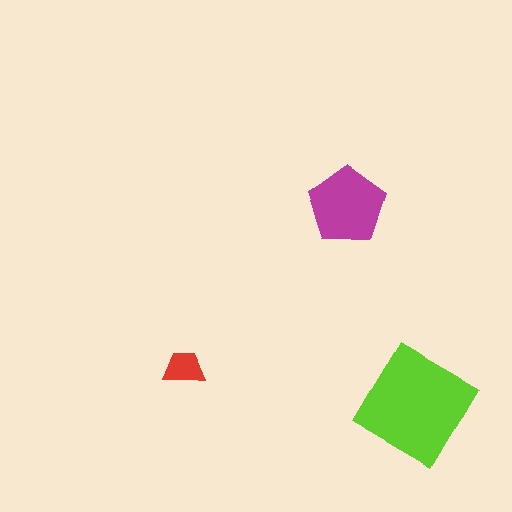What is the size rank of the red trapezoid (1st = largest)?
3rd.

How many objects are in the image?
There are 3 objects in the image.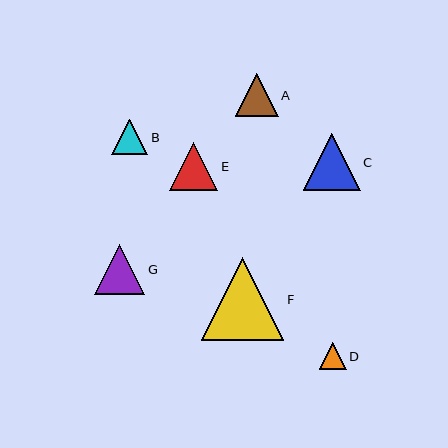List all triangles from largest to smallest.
From largest to smallest: F, C, G, E, A, B, D.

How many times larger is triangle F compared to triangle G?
Triangle F is approximately 1.7 times the size of triangle G.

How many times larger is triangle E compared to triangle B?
Triangle E is approximately 1.4 times the size of triangle B.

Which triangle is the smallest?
Triangle D is the smallest with a size of approximately 27 pixels.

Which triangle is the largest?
Triangle F is the largest with a size of approximately 83 pixels.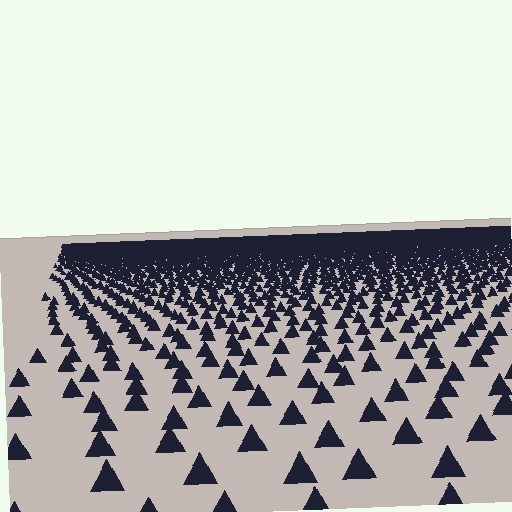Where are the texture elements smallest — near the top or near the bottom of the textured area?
Near the top.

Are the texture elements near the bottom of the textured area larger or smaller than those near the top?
Larger. Near the bottom, elements are closer to the viewer and appear at a bigger on-screen size.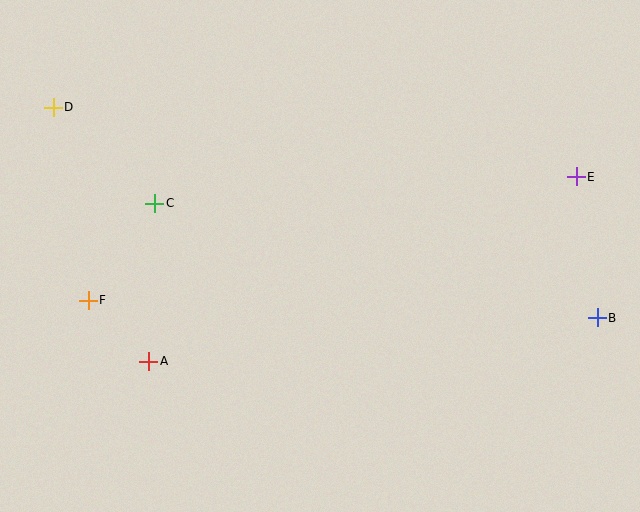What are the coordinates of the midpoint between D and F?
The midpoint between D and F is at (71, 204).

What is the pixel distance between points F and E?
The distance between F and E is 503 pixels.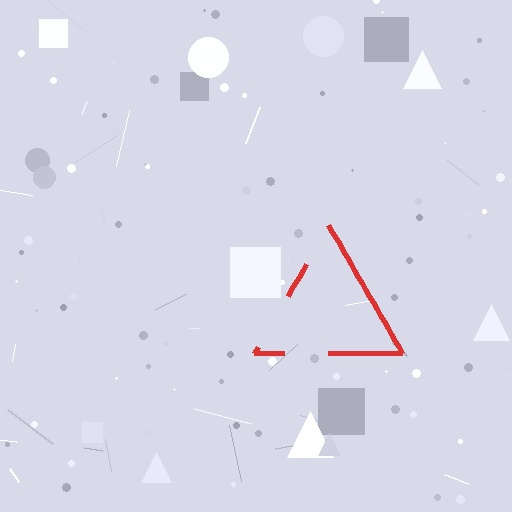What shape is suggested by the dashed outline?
The dashed outline suggests a triangle.